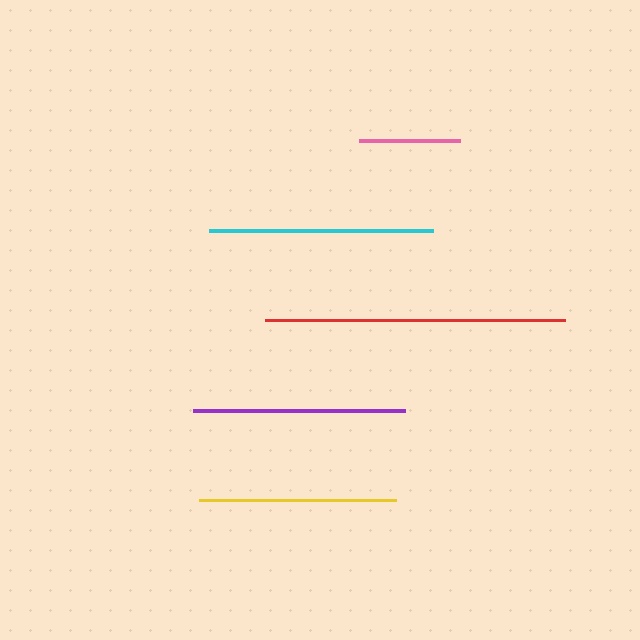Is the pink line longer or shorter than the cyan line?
The cyan line is longer than the pink line.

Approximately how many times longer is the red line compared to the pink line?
The red line is approximately 3.0 times the length of the pink line.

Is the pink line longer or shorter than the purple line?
The purple line is longer than the pink line.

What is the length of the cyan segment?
The cyan segment is approximately 224 pixels long.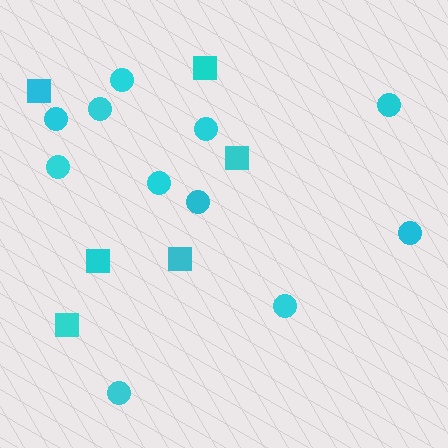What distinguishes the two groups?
There are 2 groups: one group of squares (6) and one group of circles (11).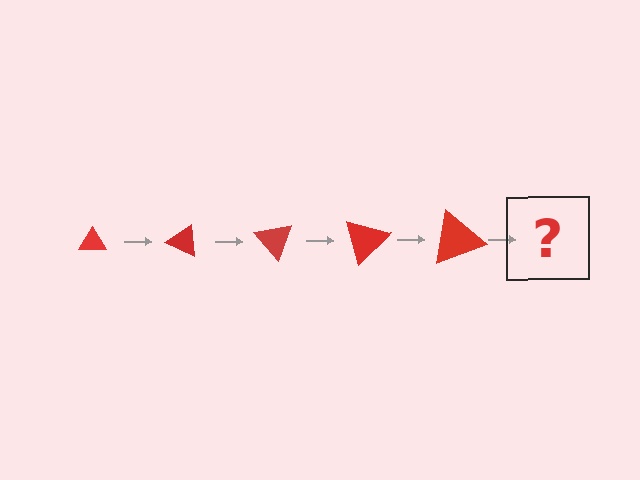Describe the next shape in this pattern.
It should be a triangle, larger than the previous one and rotated 125 degrees from the start.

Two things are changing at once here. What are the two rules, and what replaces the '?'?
The two rules are that the triangle grows larger each step and it rotates 25 degrees each step. The '?' should be a triangle, larger than the previous one and rotated 125 degrees from the start.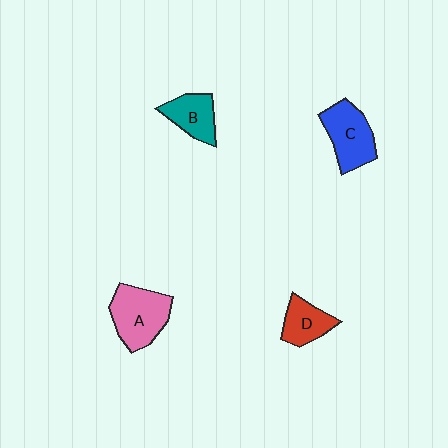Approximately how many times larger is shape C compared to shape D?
Approximately 1.4 times.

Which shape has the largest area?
Shape A (pink).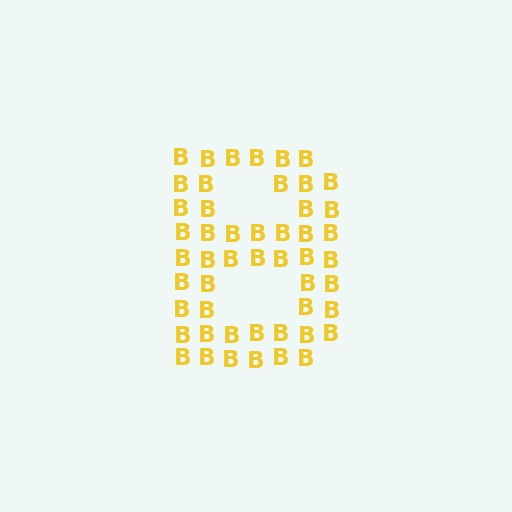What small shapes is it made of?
It is made of small letter B's.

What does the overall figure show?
The overall figure shows the letter B.